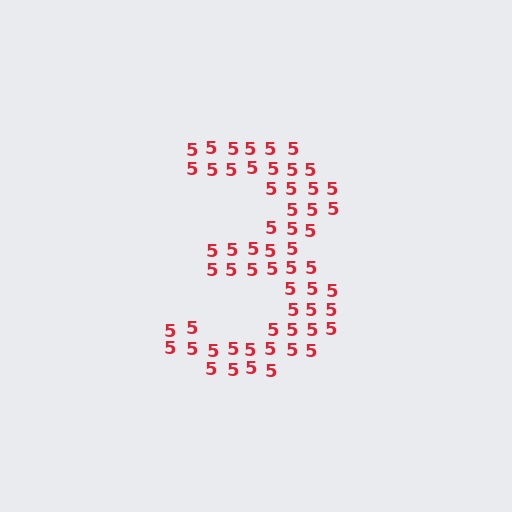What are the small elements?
The small elements are digit 5's.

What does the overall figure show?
The overall figure shows the digit 3.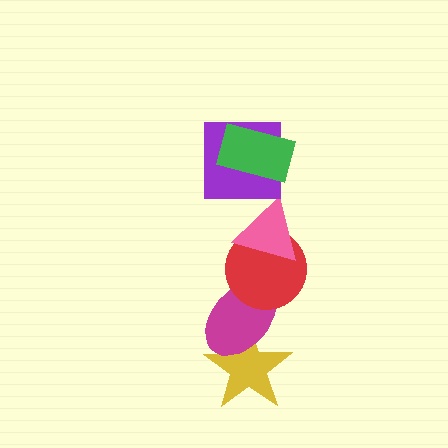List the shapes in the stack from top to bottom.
From top to bottom: the green rectangle, the purple square, the pink triangle, the red circle, the magenta ellipse, the yellow star.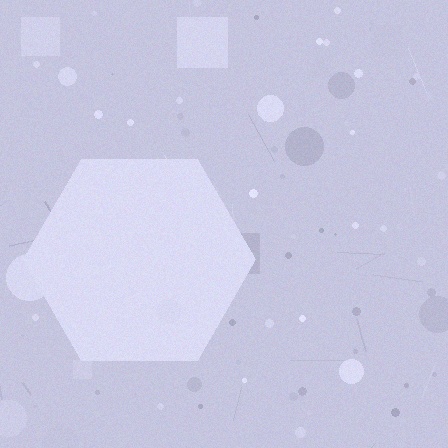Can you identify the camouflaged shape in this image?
The camouflaged shape is a hexagon.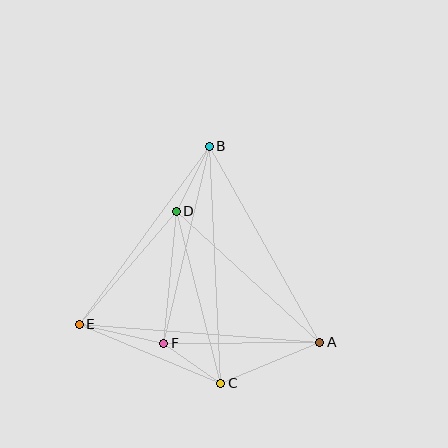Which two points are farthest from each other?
Points A and E are farthest from each other.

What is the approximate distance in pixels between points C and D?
The distance between C and D is approximately 177 pixels.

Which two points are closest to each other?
Points C and F are closest to each other.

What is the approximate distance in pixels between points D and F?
The distance between D and F is approximately 132 pixels.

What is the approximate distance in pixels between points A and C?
The distance between A and C is approximately 107 pixels.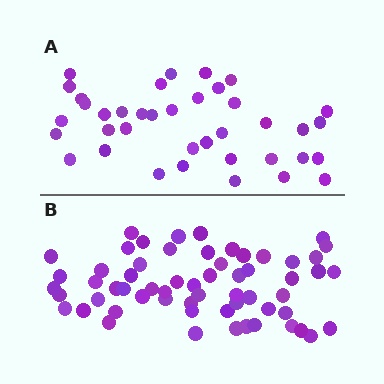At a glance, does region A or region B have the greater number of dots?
Region B (the bottom region) has more dots.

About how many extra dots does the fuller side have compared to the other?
Region B has approximately 20 more dots than region A.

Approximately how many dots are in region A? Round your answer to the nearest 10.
About 40 dots. (The exact count is 38, which rounds to 40.)